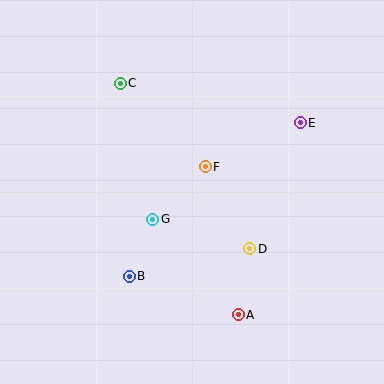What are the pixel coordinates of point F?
Point F is at (205, 167).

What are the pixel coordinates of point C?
Point C is at (120, 83).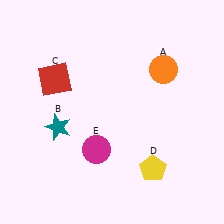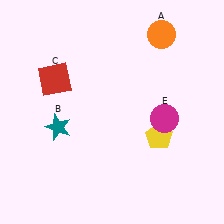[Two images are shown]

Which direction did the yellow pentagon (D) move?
The yellow pentagon (D) moved up.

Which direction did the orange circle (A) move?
The orange circle (A) moved up.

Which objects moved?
The objects that moved are: the orange circle (A), the yellow pentagon (D), the magenta circle (E).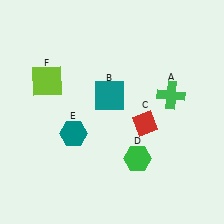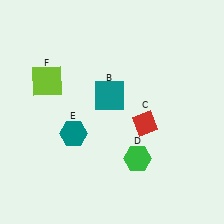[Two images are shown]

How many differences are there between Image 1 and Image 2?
There is 1 difference between the two images.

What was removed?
The green cross (A) was removed in Image 2.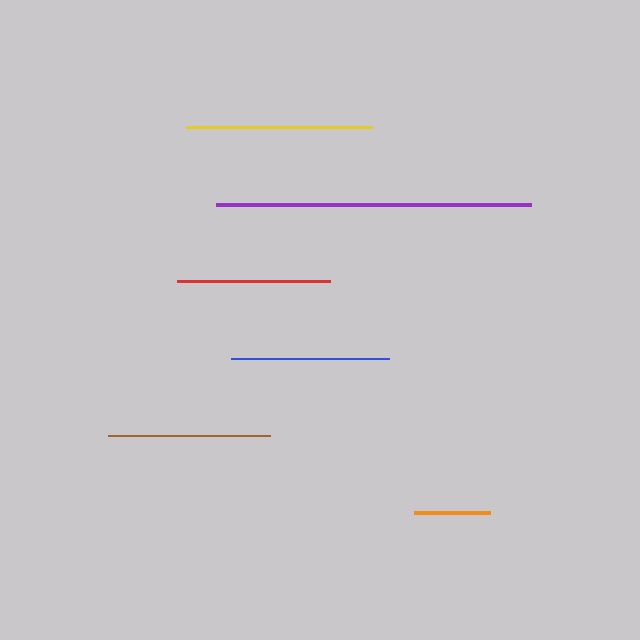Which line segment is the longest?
The purple line is the longest at approximately 314 pixels.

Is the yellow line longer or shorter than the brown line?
The yellow line is longer than the brown line.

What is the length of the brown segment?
The brown segment is approximately 162 pixels long.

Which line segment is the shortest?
The orange line is the shortest at approximately 76 pixels.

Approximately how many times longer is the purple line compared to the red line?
The purple line is approximately 2.1 times the length of the red line.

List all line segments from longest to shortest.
From longest to shortest: purple, yellow, brown, blue, red, orange.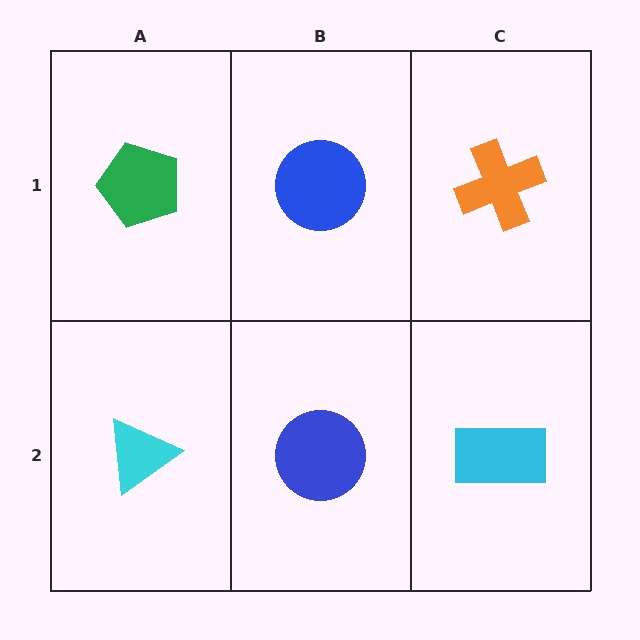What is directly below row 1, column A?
A cyan triangle.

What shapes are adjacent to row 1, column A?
A cyan triangle (row 2, column A), a blue circle (row 1, column B).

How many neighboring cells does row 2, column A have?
2.